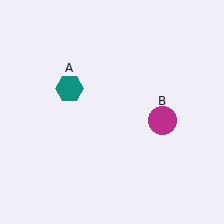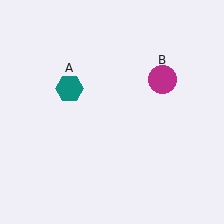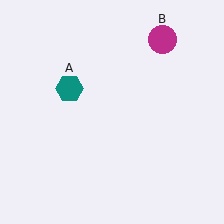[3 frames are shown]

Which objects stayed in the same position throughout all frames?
Teal hexagon (object A) remained stationary.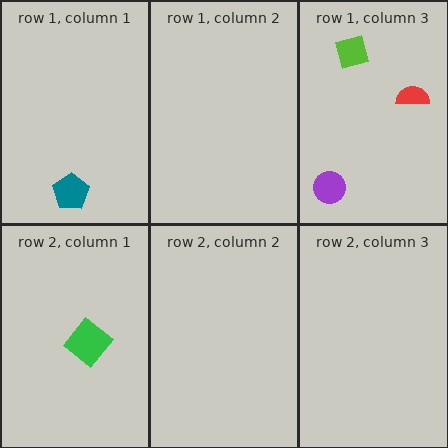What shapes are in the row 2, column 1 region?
The green diamond.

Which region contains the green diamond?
The row 2, column 1 region.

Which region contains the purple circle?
The row 1, column 3 region.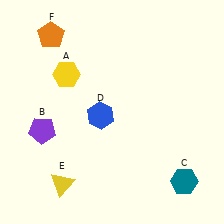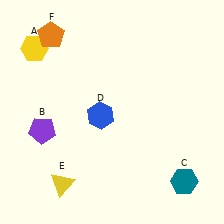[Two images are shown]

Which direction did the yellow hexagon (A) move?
The yellow hexagon (A) moved left.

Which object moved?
The yellow hexagon (A) moved left.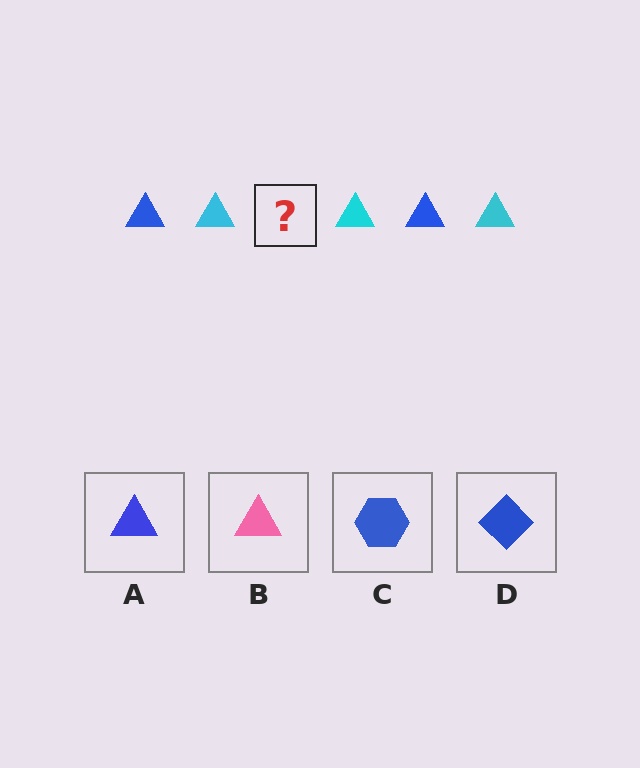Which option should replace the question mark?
Option A.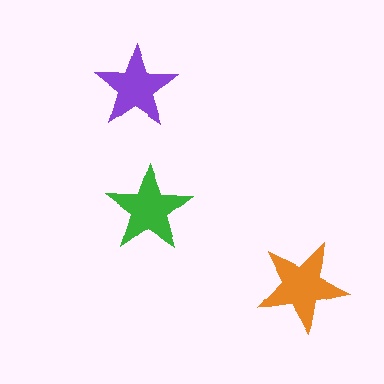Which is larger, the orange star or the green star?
The orange one.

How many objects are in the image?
There are 3 objects in the image.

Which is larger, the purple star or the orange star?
The orange one.